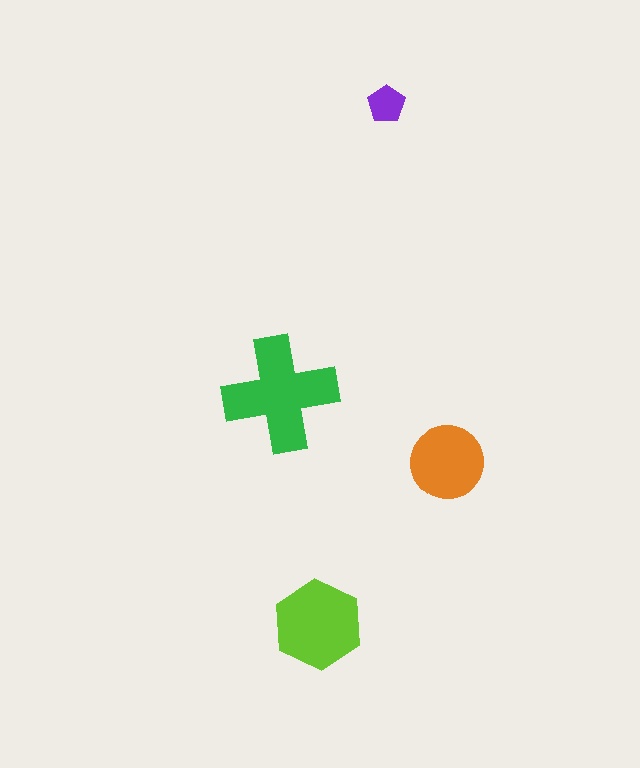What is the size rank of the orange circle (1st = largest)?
3rd.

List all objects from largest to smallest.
The green cross, the lime hexagon, the orange circle, the purple pentagon.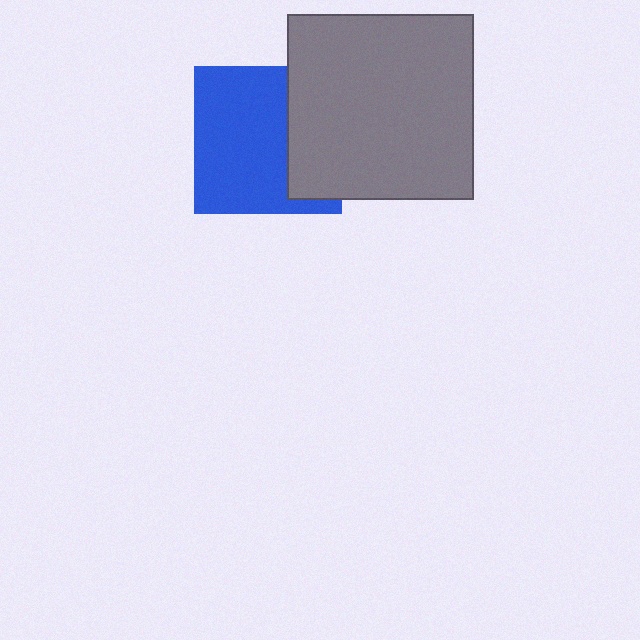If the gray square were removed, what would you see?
You would see the complete blue square.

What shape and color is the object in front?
The object in front is a gray square.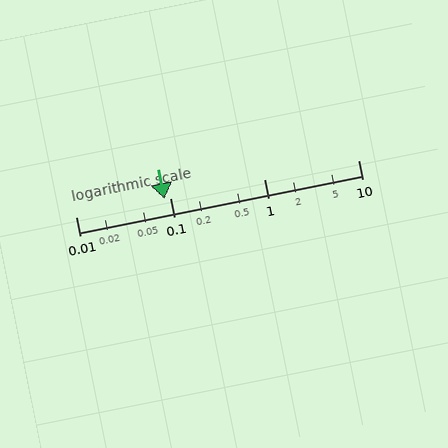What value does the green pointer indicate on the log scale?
The pointer indicates approximately 0.088.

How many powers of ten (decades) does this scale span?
The scale spans 3 decades, from 0.01 to 10.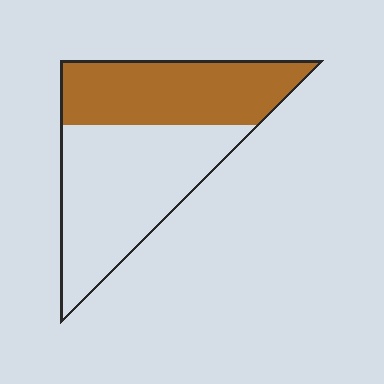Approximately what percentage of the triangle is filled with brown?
Approximately 45%.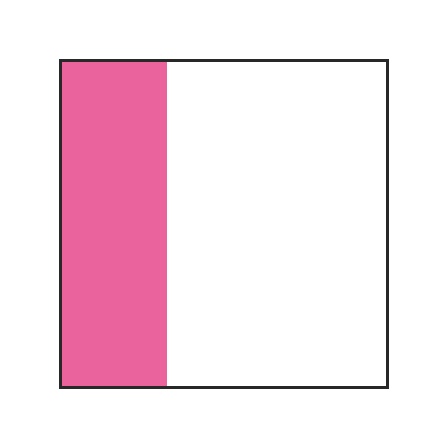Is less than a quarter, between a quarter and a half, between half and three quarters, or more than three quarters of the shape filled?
Between a quarter and a half.